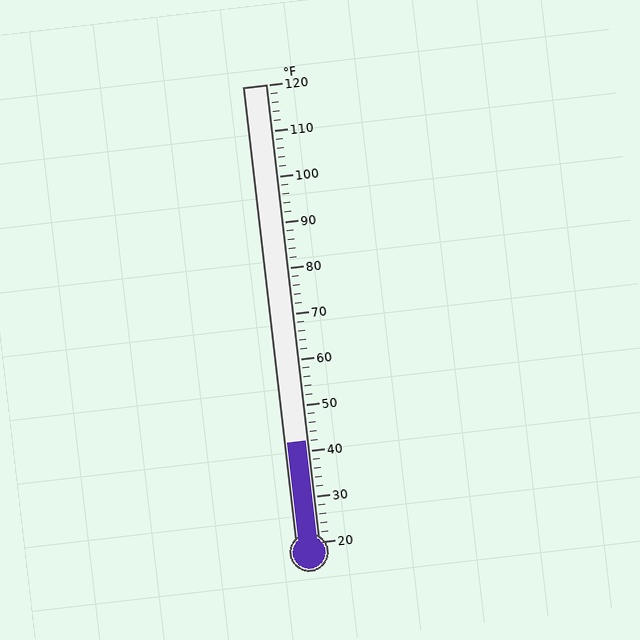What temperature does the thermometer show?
The thermometer shows approximately 42°F.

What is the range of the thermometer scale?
The thermometer scale ranges from 20°F to 120°F.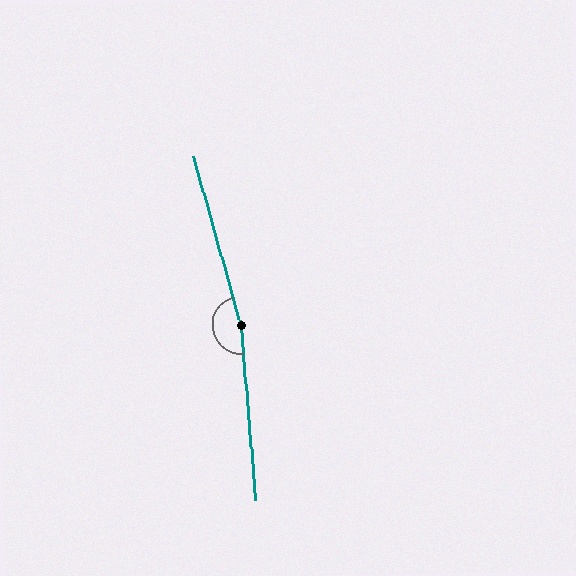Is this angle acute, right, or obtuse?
It is obtuse.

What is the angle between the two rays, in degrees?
Approximately 169 degrees.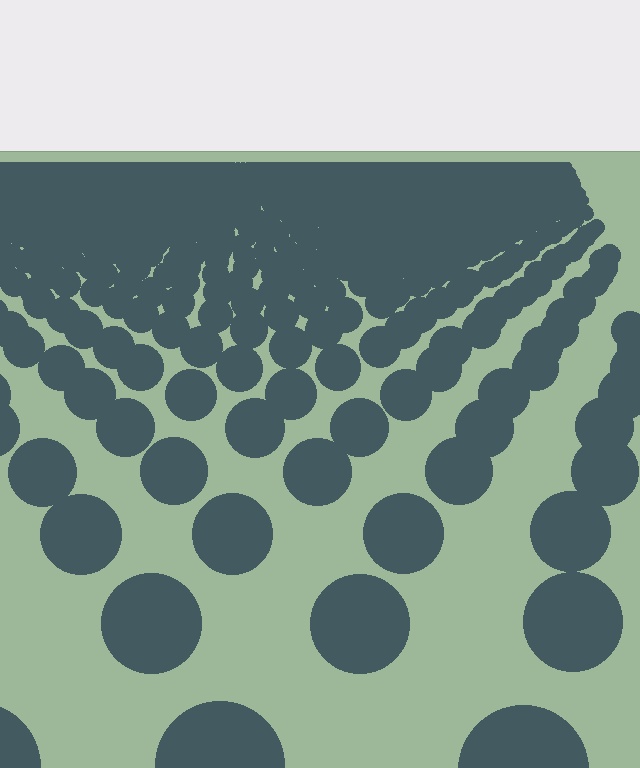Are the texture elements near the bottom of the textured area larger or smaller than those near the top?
Larger. Near the bottom, elements are closer to the viewer and appear at a bigger on-screen size.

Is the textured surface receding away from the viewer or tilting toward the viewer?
The surface is receding away from the viewer. Texture elements get smaller and denser toward the top.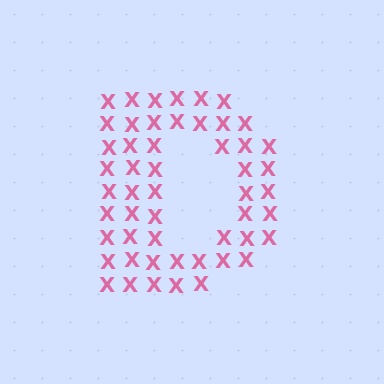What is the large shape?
The large shape is the letter D.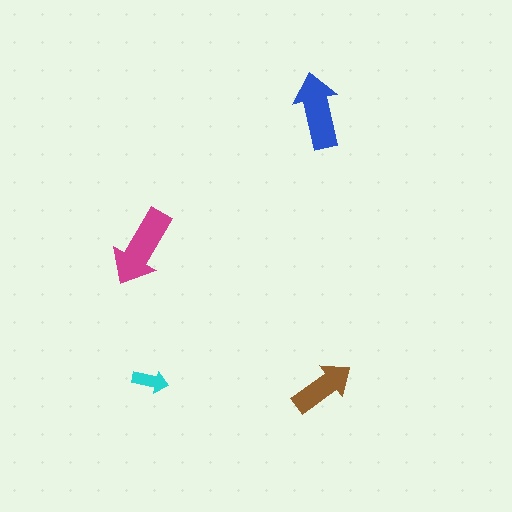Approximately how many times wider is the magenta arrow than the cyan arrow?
About 2 times wider.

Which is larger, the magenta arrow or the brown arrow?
The magenta one.